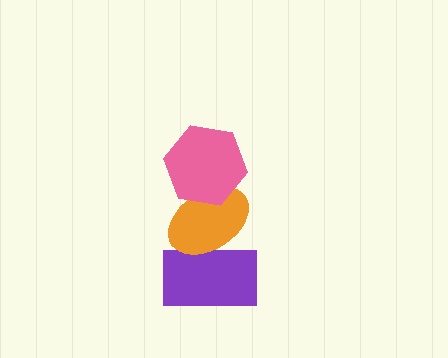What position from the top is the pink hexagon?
The pink hexagon is 1st from the top.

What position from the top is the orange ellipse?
The orange ellipse is 2nd from the top.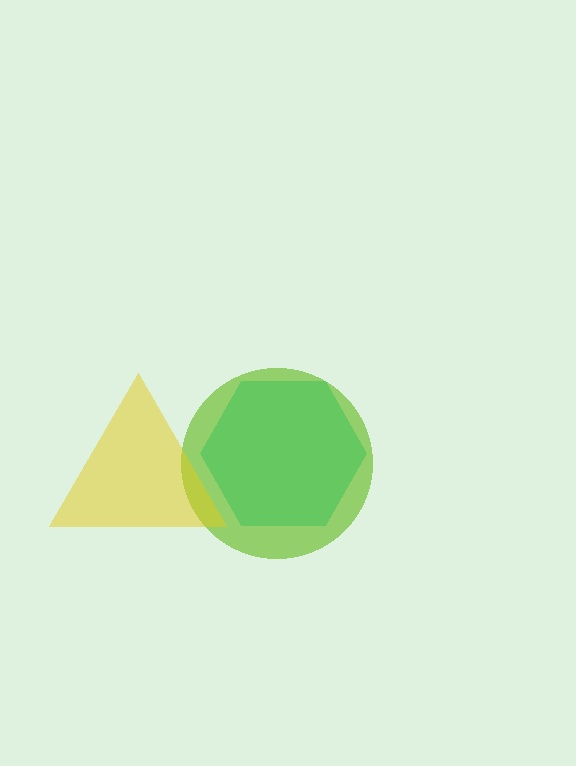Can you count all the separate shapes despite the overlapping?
Yes, there are 3 separate shapes.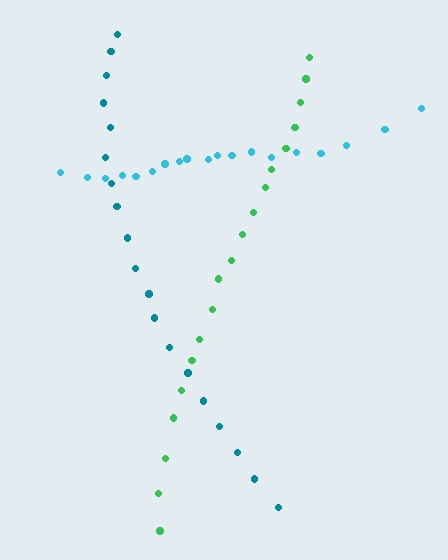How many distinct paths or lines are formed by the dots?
There are 3 distinct paths.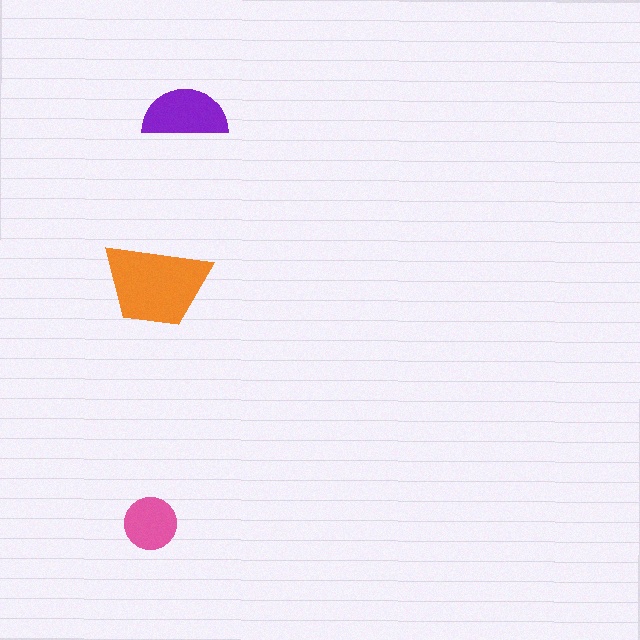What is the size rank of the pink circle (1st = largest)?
3rd.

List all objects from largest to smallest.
The orange trapezoid, the purple semicircle, the pink circle.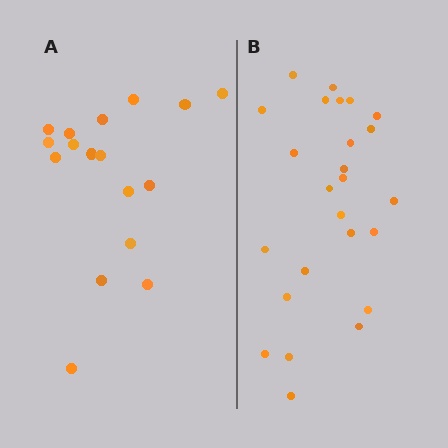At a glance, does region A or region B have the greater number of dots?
Region B (the right region) has more dots.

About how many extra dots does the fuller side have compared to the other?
Region B has roughly 8 or so more dots than region A.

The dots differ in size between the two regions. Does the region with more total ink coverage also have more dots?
No. Region A has more total ink coverage because its dots are larger, but region B actually contains more individual dots. Total area can be misleading — the number of items is what matters here.